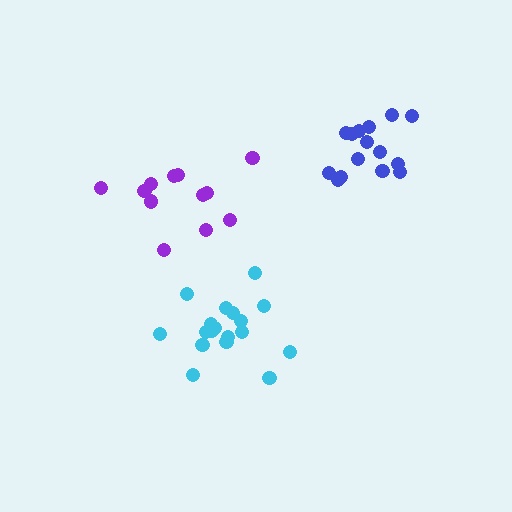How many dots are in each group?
Group 1: 18 dots, Group 2: 12 dots, Group 3: 15 dots (45 total).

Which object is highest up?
The blue cluster is topmost.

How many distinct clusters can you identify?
There are 3 distinct clusters.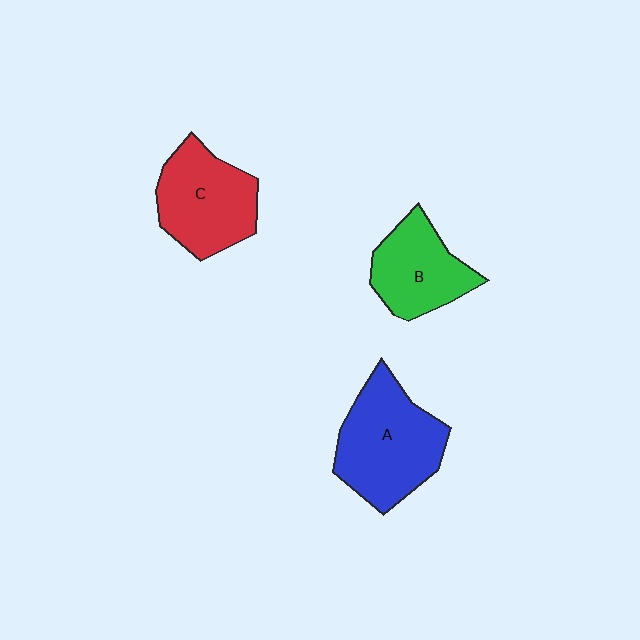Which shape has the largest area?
Shape A (blue).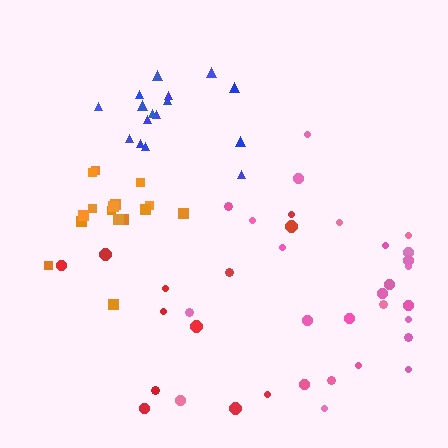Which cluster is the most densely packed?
Orange.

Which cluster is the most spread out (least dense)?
Red.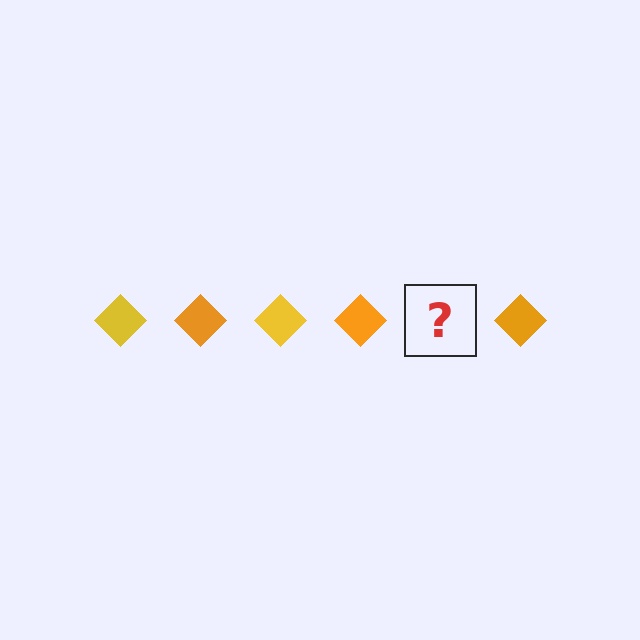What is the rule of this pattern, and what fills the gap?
The rule is that the pattern cycles through yellow, orange diamonds. The gap should be filled with a yellow diamond.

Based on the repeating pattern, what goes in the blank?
The blank should be a yellow diamond.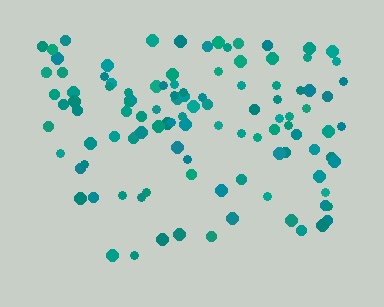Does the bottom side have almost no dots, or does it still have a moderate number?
Still a moderate number, just noticeably fewer than the top.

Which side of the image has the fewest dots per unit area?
The bottom.